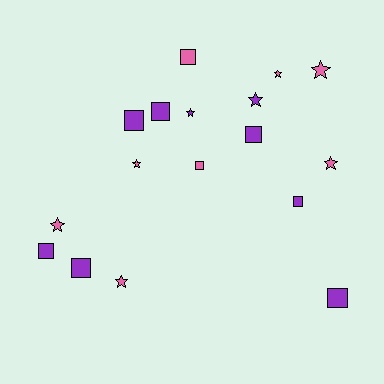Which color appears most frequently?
Purple, with 9 objects.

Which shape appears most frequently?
Square, with 9 objects.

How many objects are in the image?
There are 17 objects.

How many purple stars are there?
There are 2 purple stars.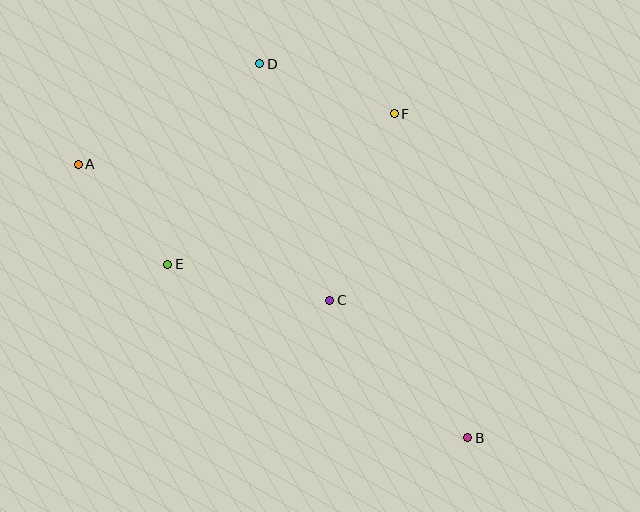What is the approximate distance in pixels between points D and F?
The distance between D and F is approximately 144 pixels.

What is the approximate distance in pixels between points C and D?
The distance between C and D is approximately 247 pixels.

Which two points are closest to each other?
Points A and E are closest to each other.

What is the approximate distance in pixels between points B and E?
The distance between B and E is approximately 347 pixels.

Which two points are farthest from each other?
Points A and B are farthest from each other.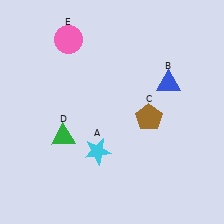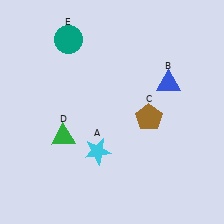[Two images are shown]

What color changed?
The circle (E) changed from pink in Image 1 to teal in Image 2.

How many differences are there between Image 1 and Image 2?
There is 1 difference between the two images.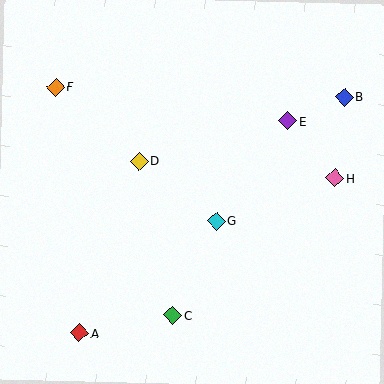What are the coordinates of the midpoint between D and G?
The midpoint between D and G is at (178, 191).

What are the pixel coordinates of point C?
Point C is at (173, 315).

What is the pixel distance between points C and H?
The distance between C and H is 213 pixels.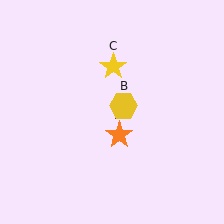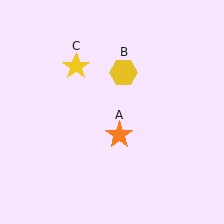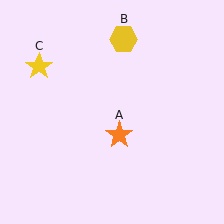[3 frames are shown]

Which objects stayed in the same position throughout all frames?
Orange star (object A) remained stationary.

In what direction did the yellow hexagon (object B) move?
The yellow hexagon (object B) moved up.